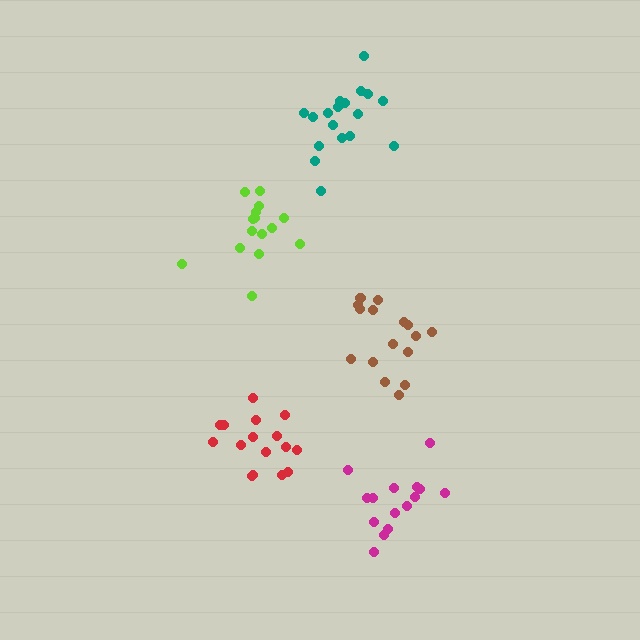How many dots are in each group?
Group 1: 15 dots, Group 2: 16 dots, Group 3: 18 dots, Group 4: 15 dots, Group 5: 16 dots (80 total).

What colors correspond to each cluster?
The clusters are colored: magenta, red, teal, lime, brown.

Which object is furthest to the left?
The lime cluster is leftmost.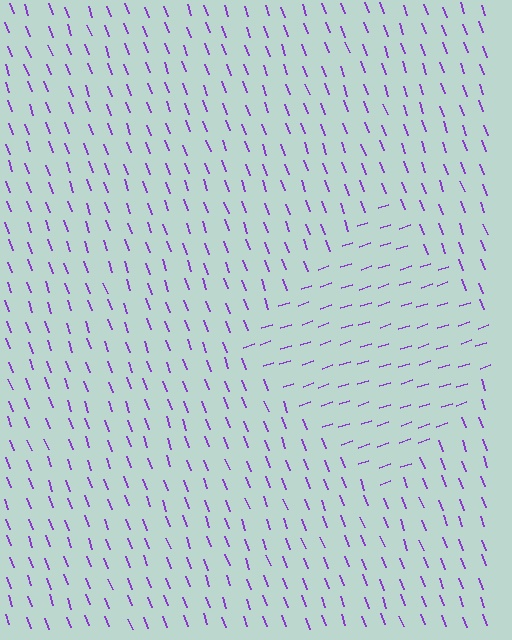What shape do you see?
I see a diamond.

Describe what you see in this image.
The image is filled with small purple line segments. A diamond region in the image has lines oriented differently from the surrounding lines, creating a visible texture boundary.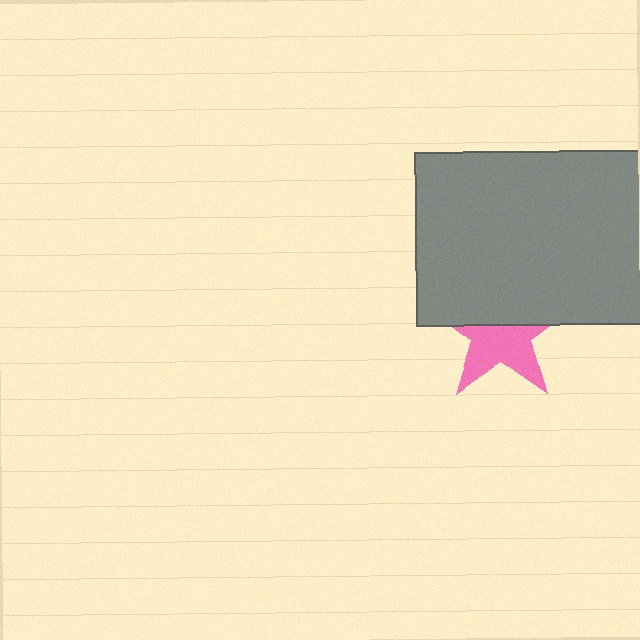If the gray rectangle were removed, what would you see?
You would see the complete pink star.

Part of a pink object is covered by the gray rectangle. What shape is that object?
It is a star.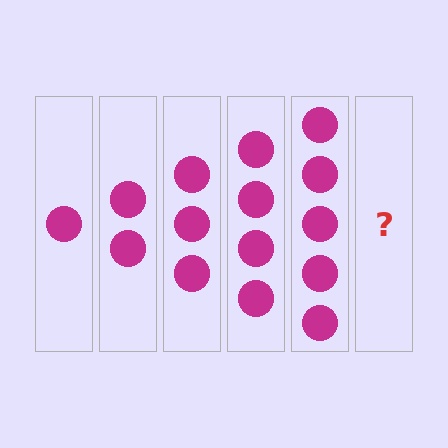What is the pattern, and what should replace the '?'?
The pattern is that each step adds one more circle. The '?' should be 6 circles.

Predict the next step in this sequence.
The next step is 6 circles.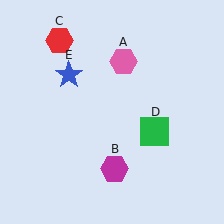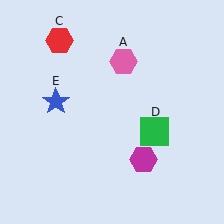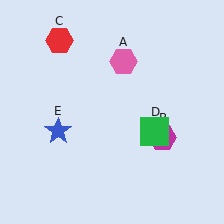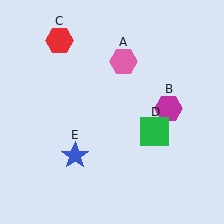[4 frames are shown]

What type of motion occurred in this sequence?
The magenta hexagon (object B), blue star (object E) rotated counterclockwise around the center of the scene.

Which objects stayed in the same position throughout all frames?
Pink hexagon (object A) and red hexagon (object C) and green square (object D) remained stationary.